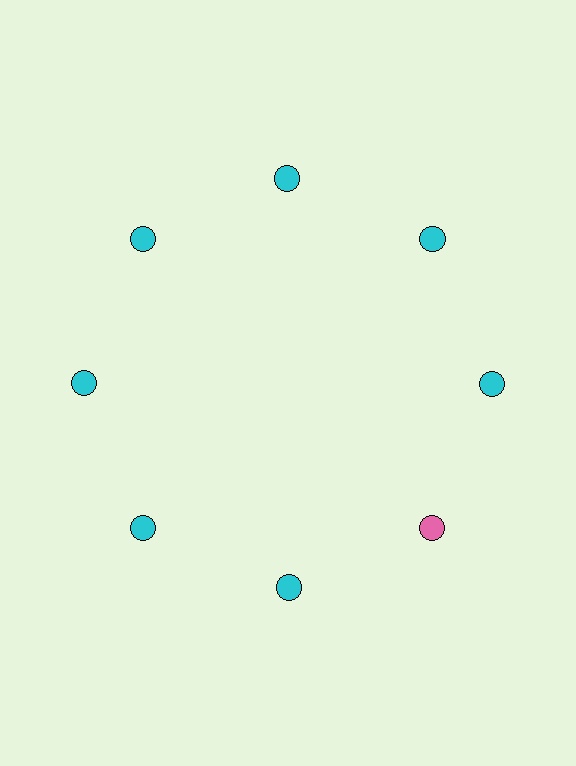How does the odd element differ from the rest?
It has a different color: pink instead of cyan.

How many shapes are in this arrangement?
There are 8 shapes arranged in a ring pattern.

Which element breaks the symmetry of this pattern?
The pink circle at roughly the 4 o'clock position breaks the symmetry. All other shapes are cyan circles.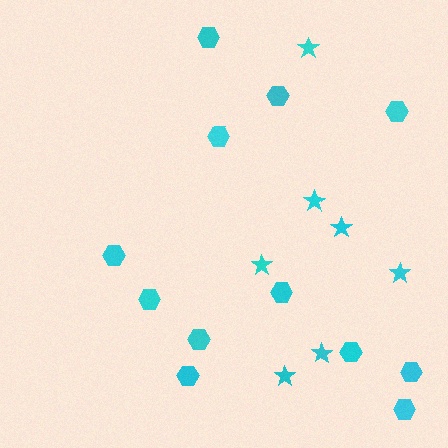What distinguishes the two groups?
There are 2 groups: one group of hexagons (12) and one group of stars (7).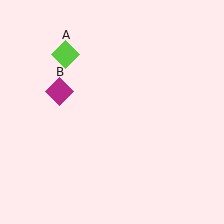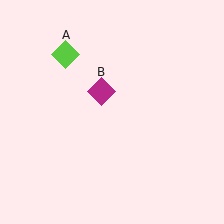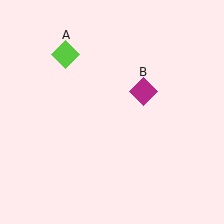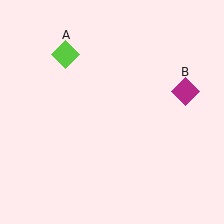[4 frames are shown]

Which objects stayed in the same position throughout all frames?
Lime diamond (object A) remained stationary.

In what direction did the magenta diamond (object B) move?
The magenta diamond (object B) moved right.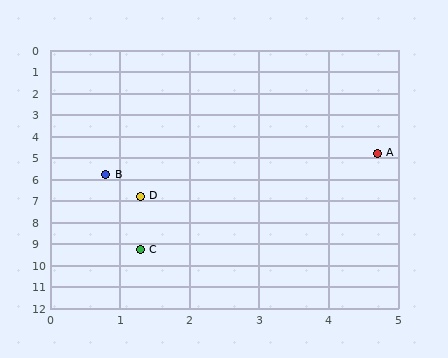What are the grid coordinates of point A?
Point A is at approximately (4.7, 4.8).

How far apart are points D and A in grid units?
Points D and A are about 3.9 grid units apart.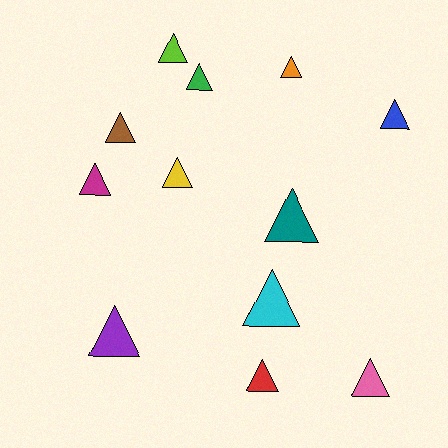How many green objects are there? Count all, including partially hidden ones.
There is 1 green object.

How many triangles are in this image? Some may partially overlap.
There are 12 triangles.